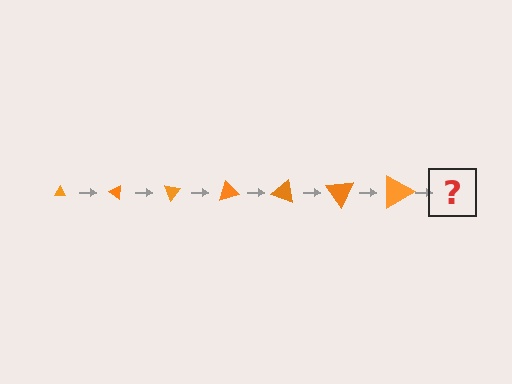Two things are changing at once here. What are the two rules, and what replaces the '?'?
The two rules are that the triangle grows larger each step and it rotates 35 degrees each step. The '?' should be a triangle, larger than the previous one and rotated 245 degrees from the start.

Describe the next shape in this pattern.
It should be a triangle, larger than the previous one and rotated 245 degrees from the start.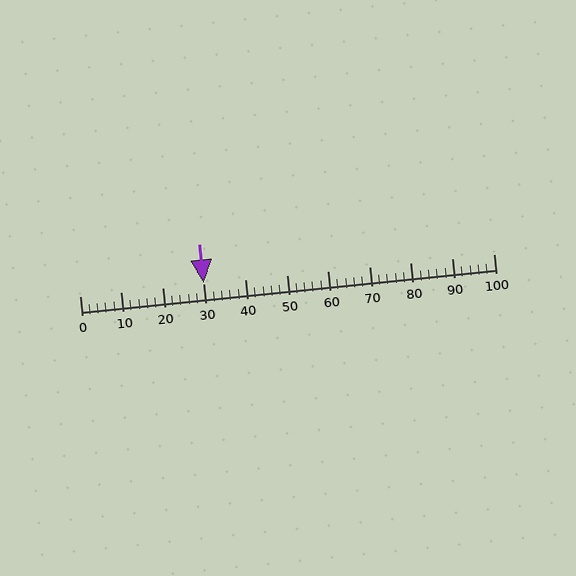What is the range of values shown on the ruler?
The ruler shows values from 0 to 100.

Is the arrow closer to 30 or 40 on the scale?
The arrow is closer to 30.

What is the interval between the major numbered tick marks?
The major tick marks are spaced 10 units apart.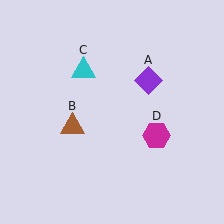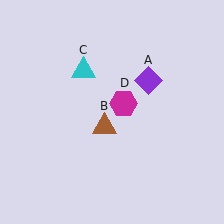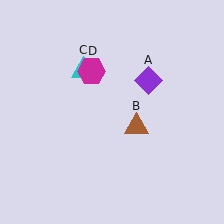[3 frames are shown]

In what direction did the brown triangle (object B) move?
The brown triangle (object B) moved right.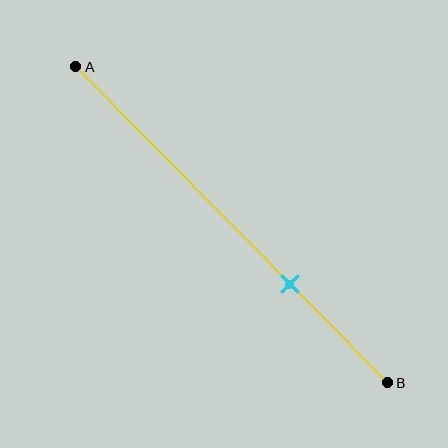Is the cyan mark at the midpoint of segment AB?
No, the mark is at about 70% from A, not at the 50% midpoint.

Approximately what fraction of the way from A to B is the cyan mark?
The cyan mark is approximately 70% of the way from A to B.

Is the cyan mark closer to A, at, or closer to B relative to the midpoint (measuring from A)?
The cyan mark is closer to point B than the midpoint of segment AB.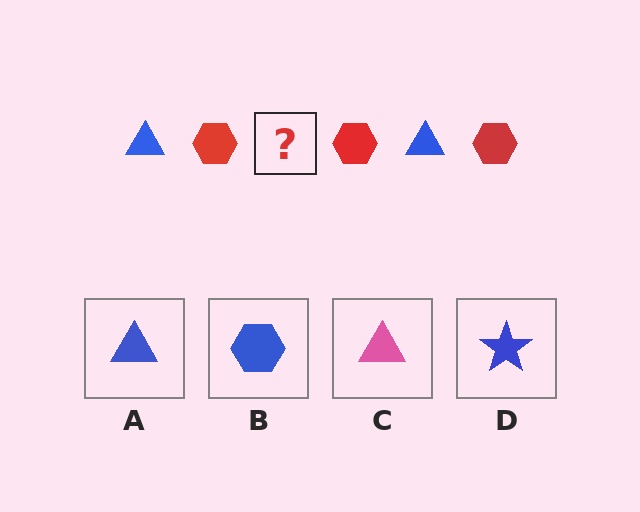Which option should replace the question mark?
Option A.